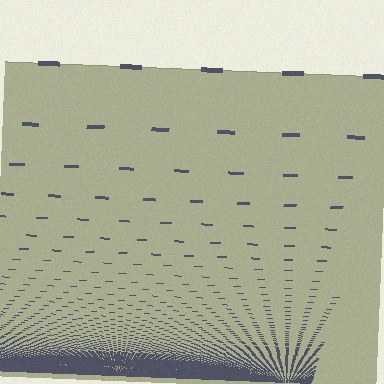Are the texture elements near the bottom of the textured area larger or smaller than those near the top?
Smaller. The gradient is inverted — elements near the bottom are smaller and denser.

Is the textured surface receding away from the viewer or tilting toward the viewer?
The surface appears to tilt toward the viewer. Texture elements get larger and sparser toward the top.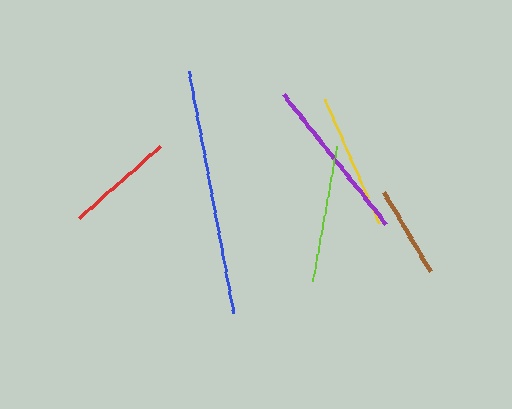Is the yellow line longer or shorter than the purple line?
The purple line is longer than the yellow line.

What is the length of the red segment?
The red segment is approximately 108 pixels long.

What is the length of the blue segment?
The blue segment is approximately 245 pixels long.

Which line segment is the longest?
The blue line is the longest at approximately 245 pixels.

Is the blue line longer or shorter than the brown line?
The blue line is longer than the brown line.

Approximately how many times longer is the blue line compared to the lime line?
The blue line is approximately 1.8 times the length of the lime line.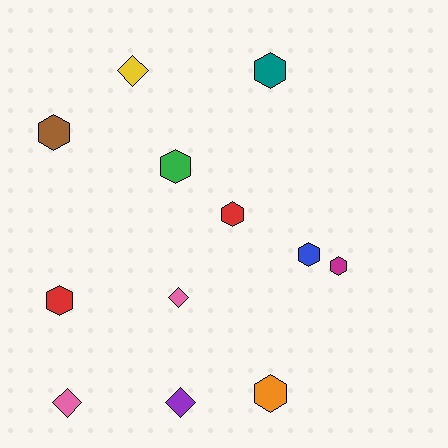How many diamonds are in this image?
There are 4 diamonds.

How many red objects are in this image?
There are 2 red objects.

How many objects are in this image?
There are 12 objects.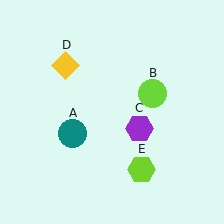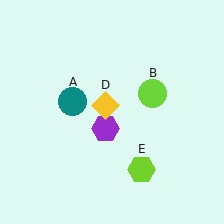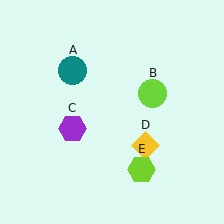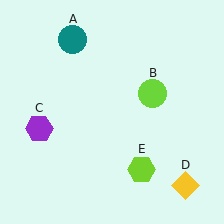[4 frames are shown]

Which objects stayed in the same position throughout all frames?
Lime circle (object B) and lime hexagon (object E) remained stationary.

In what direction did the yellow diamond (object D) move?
The yellow diamond (object D) moved down and to the right.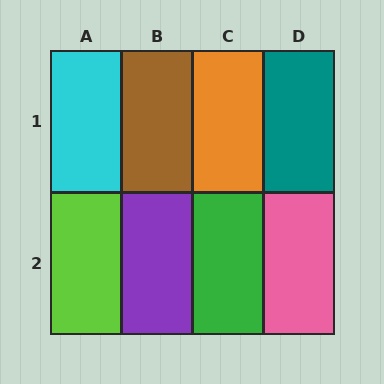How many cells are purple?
1 cell is purple.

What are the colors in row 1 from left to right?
Cyan, brown, orange, teal.